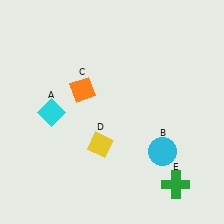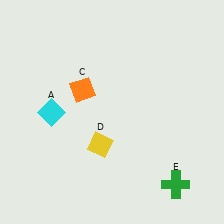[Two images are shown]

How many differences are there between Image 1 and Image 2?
There is 1 difference between the two images.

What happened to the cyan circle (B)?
The cyan circle (B) was removed in Image 2. It was in the bottom-right area of Image 1.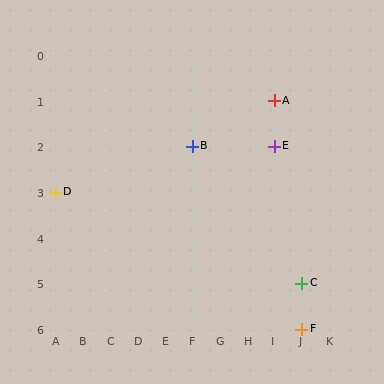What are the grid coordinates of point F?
Point F is at grid coordinates (J, 6).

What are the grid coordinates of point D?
Point D is at grid coordinates (A, 3).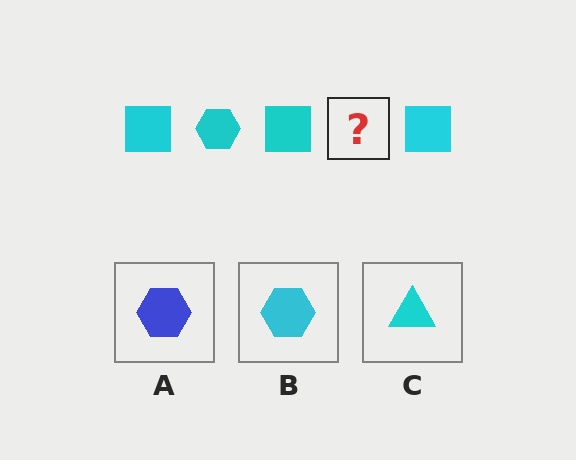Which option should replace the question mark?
Option B.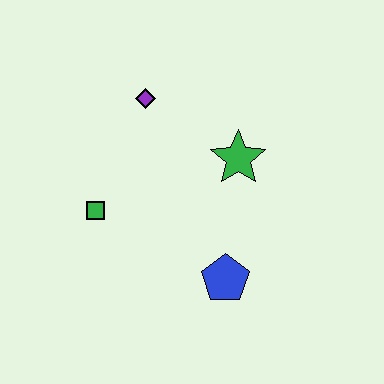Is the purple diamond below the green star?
No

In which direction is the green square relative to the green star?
The green square is to the left of the green star.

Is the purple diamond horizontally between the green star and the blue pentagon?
No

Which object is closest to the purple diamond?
The green star is closest to the purple diamond.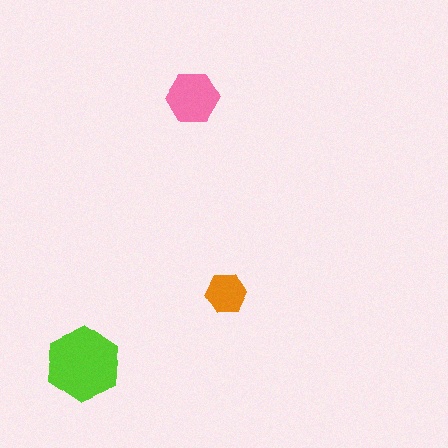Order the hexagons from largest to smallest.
the lime one, the pink one, the orange one.